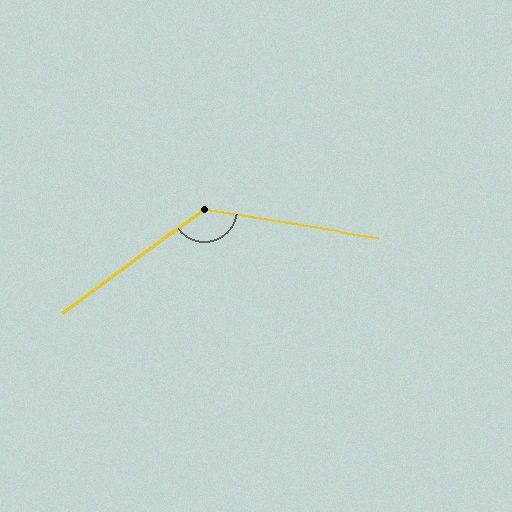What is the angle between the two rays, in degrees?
Approximately 134 degrees.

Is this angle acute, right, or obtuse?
It is obtuse.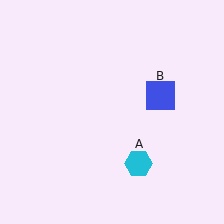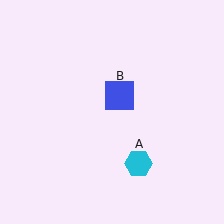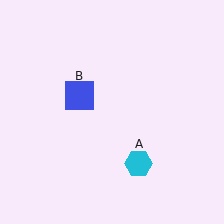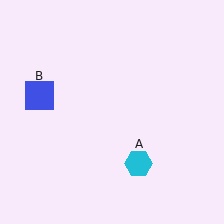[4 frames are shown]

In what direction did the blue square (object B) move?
The blue square (object B) moved left.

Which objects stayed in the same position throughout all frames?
Cyan hexagon (object A) remained stationary.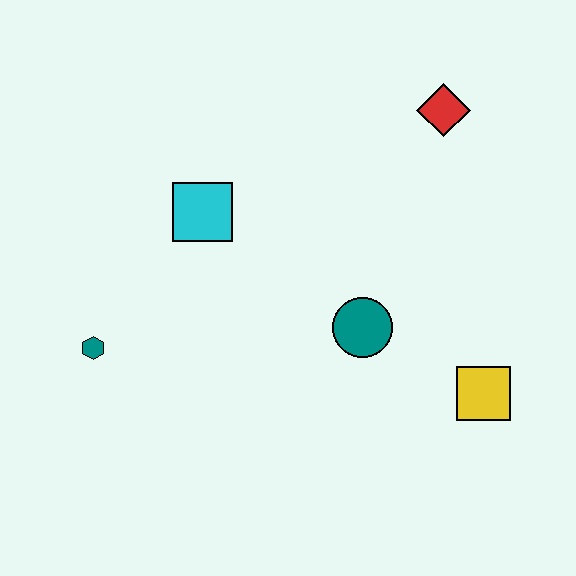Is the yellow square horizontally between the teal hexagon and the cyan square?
No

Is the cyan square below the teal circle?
No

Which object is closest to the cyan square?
The teal hexagon is closest to the cyan square.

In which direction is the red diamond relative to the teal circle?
The red diamond is above the teal circle.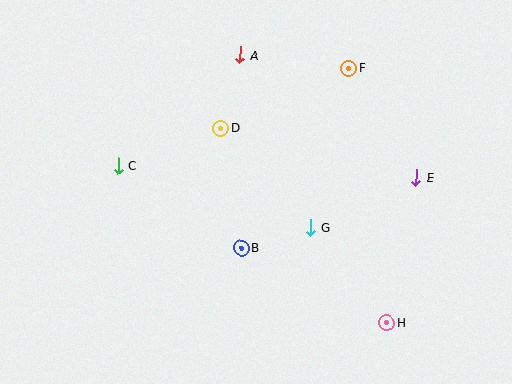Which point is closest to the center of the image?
Point B at (241, 248) is closest to the center.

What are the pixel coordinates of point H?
Point H is at (387, 323).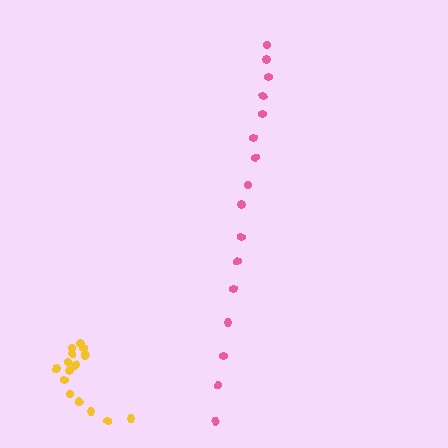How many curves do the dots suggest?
There are 2 distinct paths.